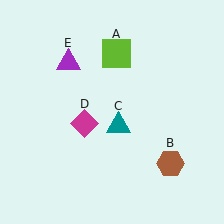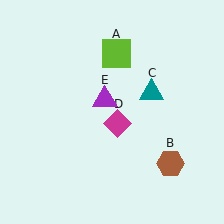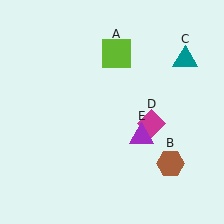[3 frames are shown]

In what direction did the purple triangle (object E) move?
The purple triangle (object E) moved down and to the right.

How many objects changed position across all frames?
3 objects changed position: teal triangle (object C), magenta diamond (object D), purple triangle (object E).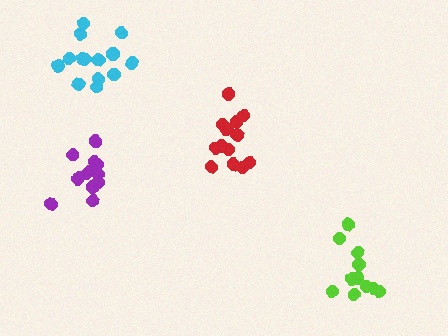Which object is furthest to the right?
The lime cluster is rightmost.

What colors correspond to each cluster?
The clusters are colored: purple, cyan, red, lime.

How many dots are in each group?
Group 1: 13 dots, Group 2: 15 dots, Group 3: 13 dots, Group 4: 11 dots (52 total).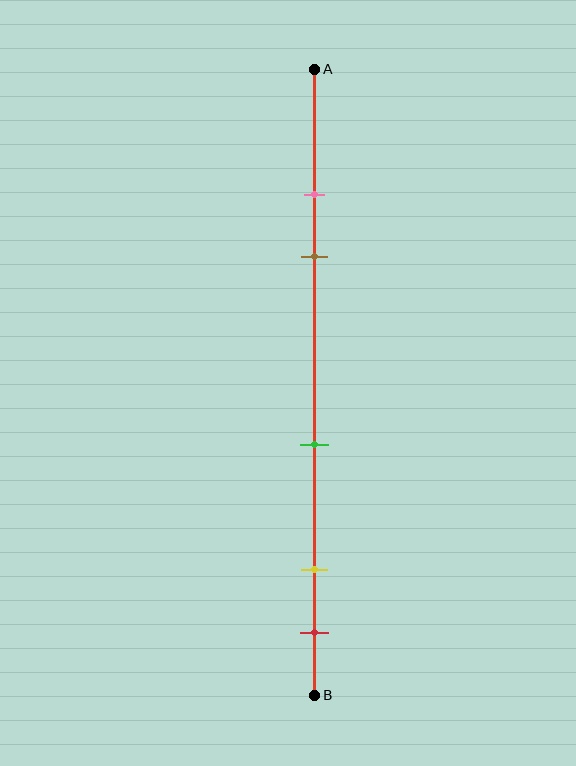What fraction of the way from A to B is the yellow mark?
The yellow mark is approximately 80% (0.8) of the way from A to B.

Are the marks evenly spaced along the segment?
No, the marks are not evenly spaced.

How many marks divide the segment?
There are 5 marks dividing the segment.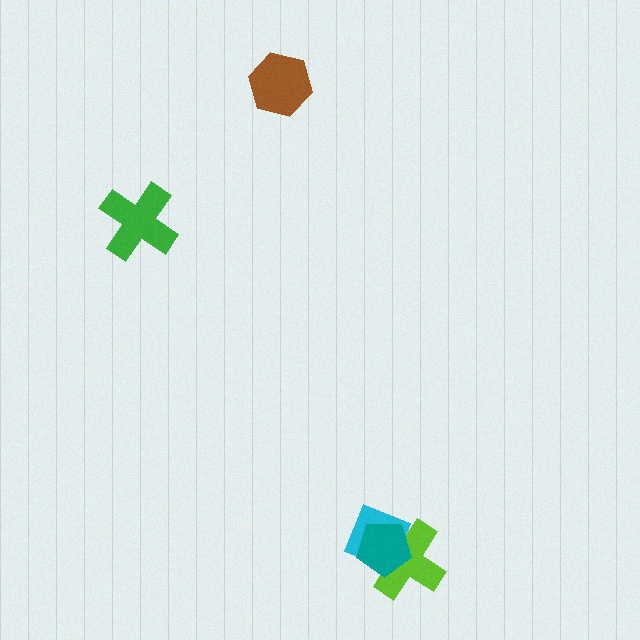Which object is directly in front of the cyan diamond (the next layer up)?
The lime cross is directly in front of the cyan diamond.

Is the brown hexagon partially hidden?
No, no other shape covers it.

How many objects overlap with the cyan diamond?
2 objects overlap with the cyan diamond.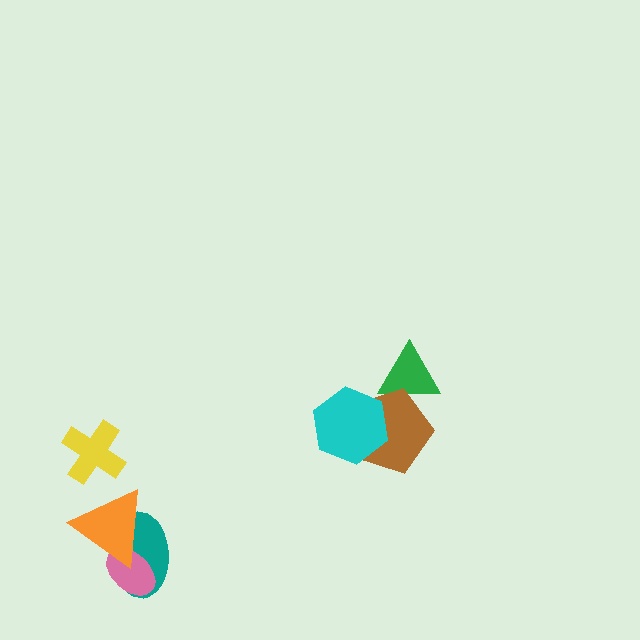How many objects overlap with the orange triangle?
2 objects overlap with the orange triangle.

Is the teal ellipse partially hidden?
Yes, it is partially covered by another shape.